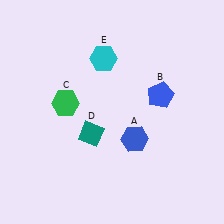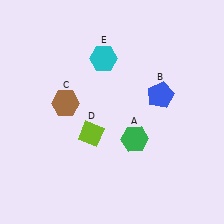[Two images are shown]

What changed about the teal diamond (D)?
In Image 1, D is teal. In Image 2, it changed to lime.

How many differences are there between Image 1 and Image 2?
There are 3 differences between the two images.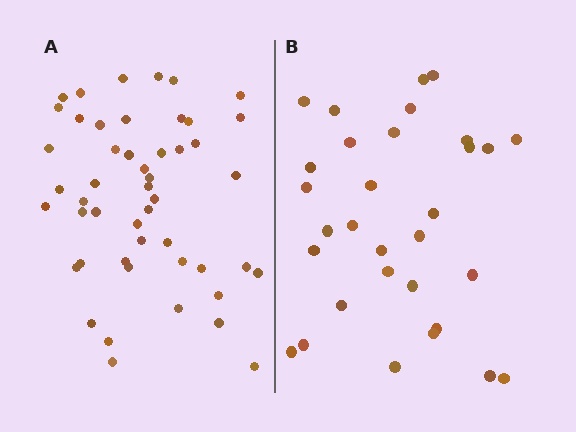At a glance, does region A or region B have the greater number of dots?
Region A (the left region) has more dots.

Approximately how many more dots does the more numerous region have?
Region A has approximately 20 more dots than region B.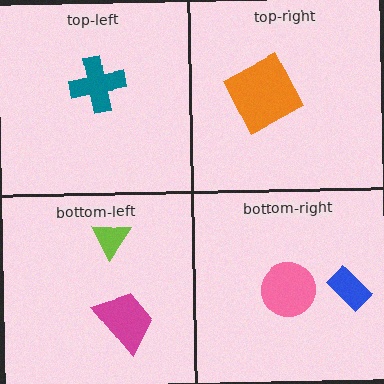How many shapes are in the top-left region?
1.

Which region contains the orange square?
The top-right region.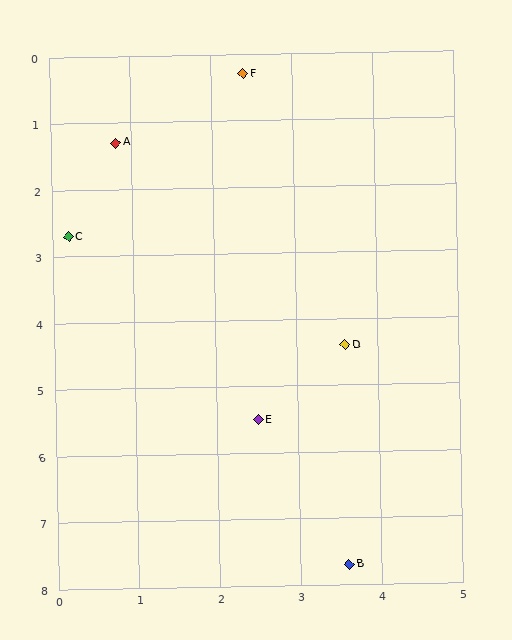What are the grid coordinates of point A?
Point A is at approximately (0.8, 1.3).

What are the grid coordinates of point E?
Point E is at approximately (2.5, 5.5).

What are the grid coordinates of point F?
Point F is at approximately (2.4, 0.3).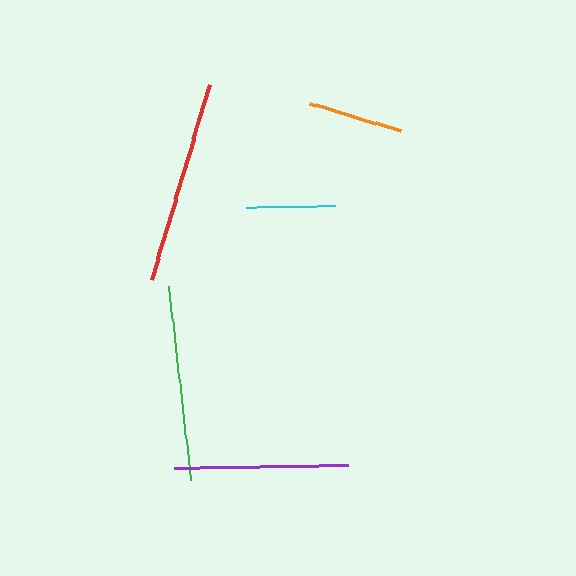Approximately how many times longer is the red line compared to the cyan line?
The red line is approximately 2.3 times the length of the cyan line.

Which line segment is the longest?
The red line is the longest at approximately 204 pixels.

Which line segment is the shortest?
The cyan line is the shortest at approximately 89 pixels.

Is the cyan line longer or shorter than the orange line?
The orange line is longer than the cyan line.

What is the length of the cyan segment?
The cyan segment is approximately 89 pixels long.